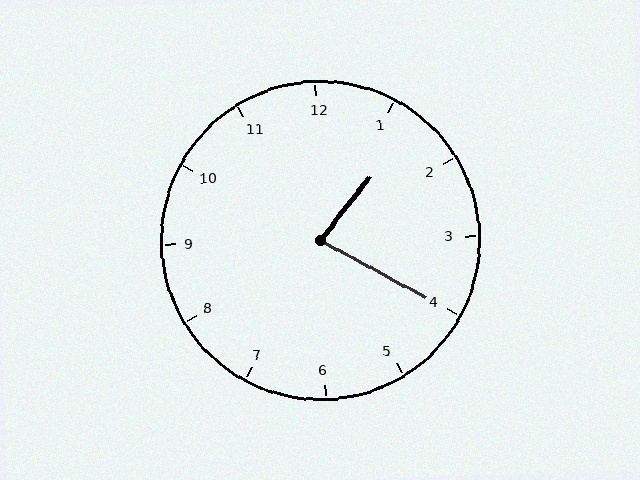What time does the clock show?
1:20.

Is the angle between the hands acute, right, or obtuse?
It is acute.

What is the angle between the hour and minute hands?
Approximately 80 degrees.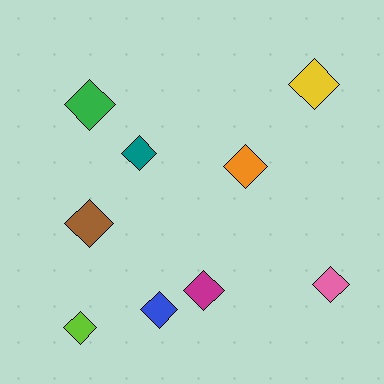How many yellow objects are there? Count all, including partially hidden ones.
There is 1 yellow object.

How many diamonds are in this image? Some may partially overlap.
There are 9 diamonds.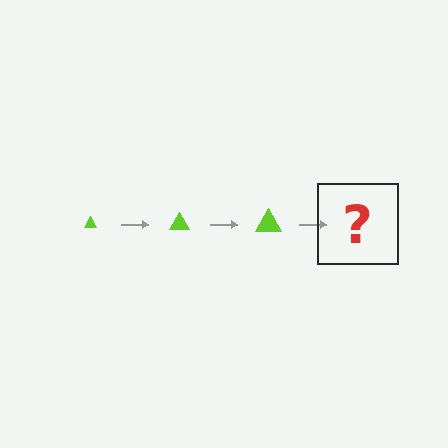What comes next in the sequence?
The next element should be a lime triangle, larger than the previous one.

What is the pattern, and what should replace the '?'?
The pattern is that the triangle gets progressively larger each step. The '?' should be a lime triangle, larger than the previous one.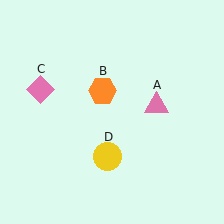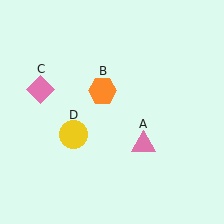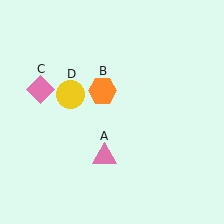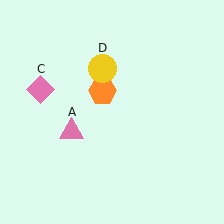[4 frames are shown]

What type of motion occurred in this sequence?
The pink triangle (object A), yellow circle (object D) rotated clockwise around the center of the scene.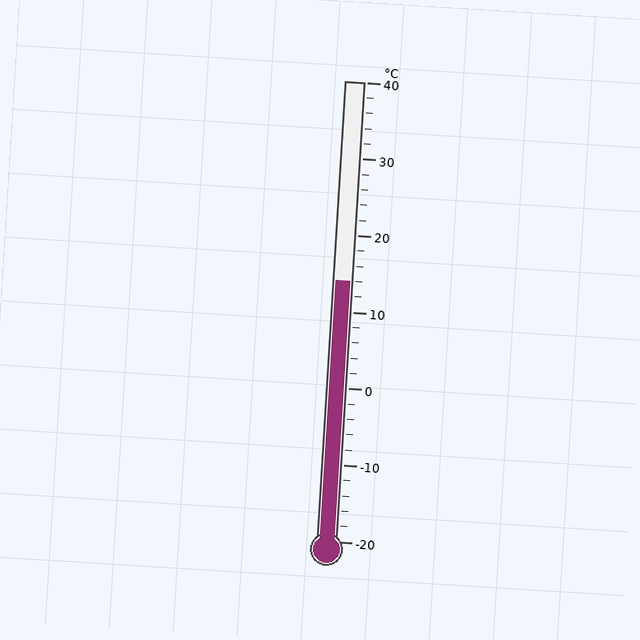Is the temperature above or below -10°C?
The temperature is above -10°C.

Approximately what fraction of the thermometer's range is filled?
The thermometer is filled to approximately 55% of its range.